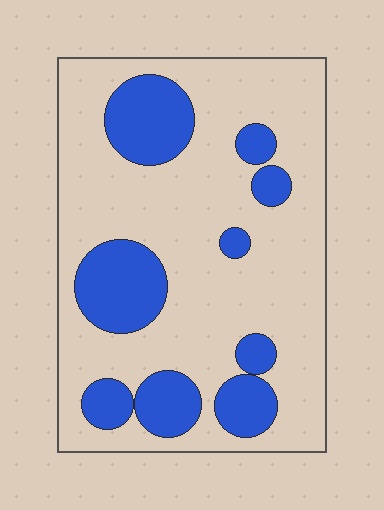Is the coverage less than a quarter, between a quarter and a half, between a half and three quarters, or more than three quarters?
Between a quarter and a half.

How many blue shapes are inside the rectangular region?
9.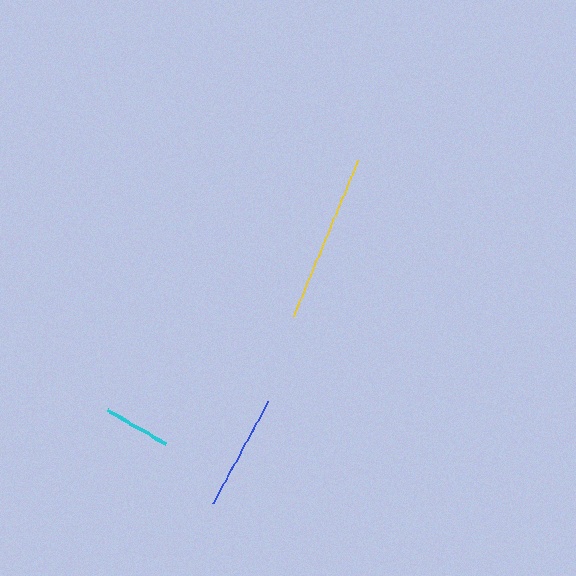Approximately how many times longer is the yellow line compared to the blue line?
The yellow line is approximately 1.5 times the length of the blue line.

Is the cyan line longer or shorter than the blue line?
The blue line is longer than the cyan line.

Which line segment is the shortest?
The cyan line is the shortest at approximately 68 pixels.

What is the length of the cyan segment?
The cyan segment is approximately 68 pixels long.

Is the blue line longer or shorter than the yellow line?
The yellow line is longer than the blue line.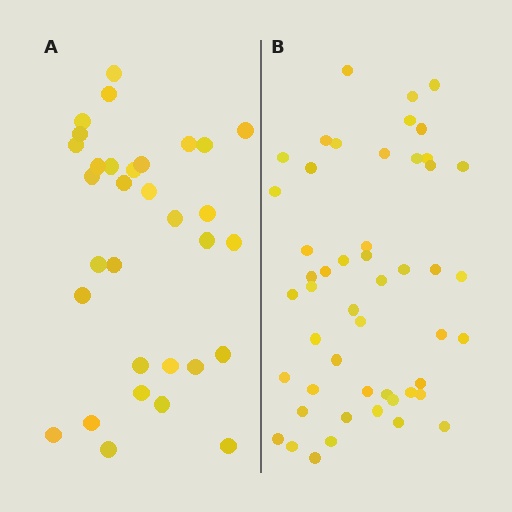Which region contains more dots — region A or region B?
Region B (the right region) has more dots.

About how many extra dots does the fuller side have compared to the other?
Region B has approximately 20 more dots than region A.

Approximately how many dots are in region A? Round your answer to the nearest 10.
About 30 dots. (The exact count is 32, which rounds to 30.)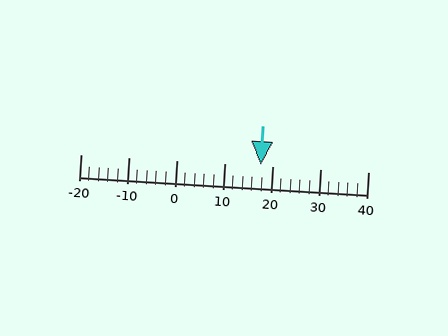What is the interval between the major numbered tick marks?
The major tick marks are spaced 10 units apart.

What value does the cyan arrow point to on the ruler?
The cyan arrow points to approximately 18.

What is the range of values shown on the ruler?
The ruler shows values from -20 to 40.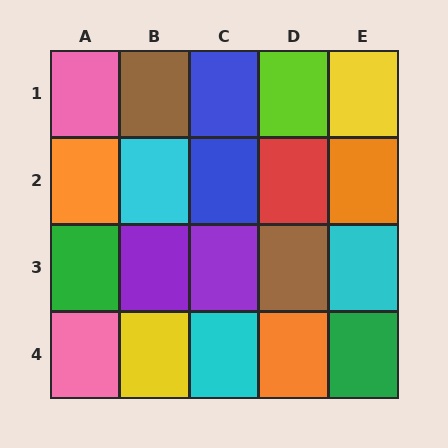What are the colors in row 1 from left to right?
Pink, brown, blue, lime, yellow.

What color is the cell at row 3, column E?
Cyan.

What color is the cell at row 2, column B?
Cyan.